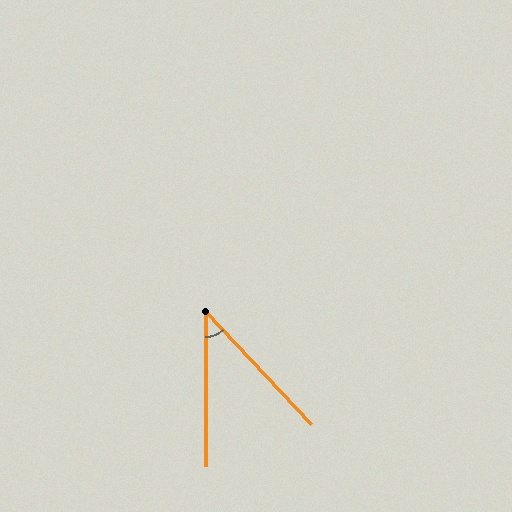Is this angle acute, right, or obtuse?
It is acute.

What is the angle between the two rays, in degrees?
Approximately 43 degrees.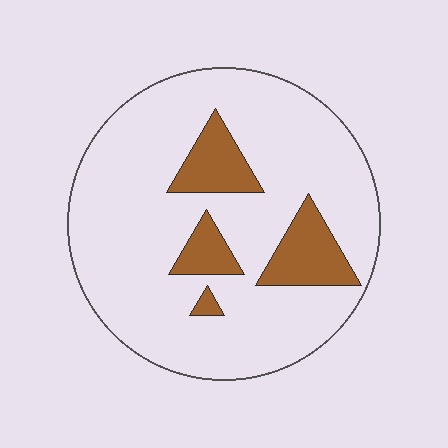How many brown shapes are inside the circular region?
4.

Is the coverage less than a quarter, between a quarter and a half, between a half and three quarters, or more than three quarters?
Less than a quarter.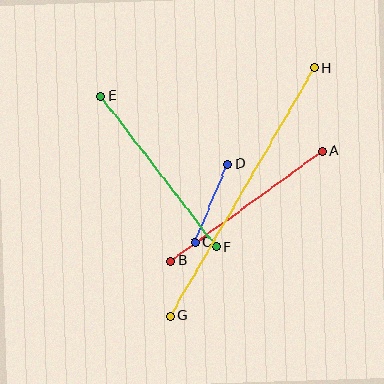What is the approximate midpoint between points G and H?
The midpoint is at approximately (242, 192) pixels.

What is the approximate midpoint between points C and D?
The midpoint is at approximately (211, 203) pixels.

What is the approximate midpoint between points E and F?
The midpoint is at approximately (158, 172) pixels.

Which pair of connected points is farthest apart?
Points G and H are farthest apart.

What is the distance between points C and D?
The distance is approximately 85 pixels.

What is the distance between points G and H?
The distance is approximately 287 pixels.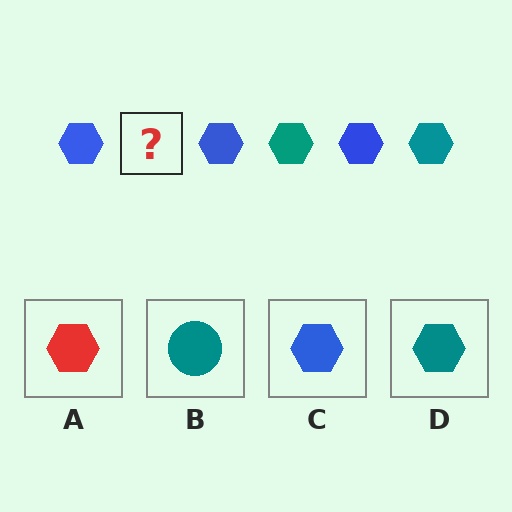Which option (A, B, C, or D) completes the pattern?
D.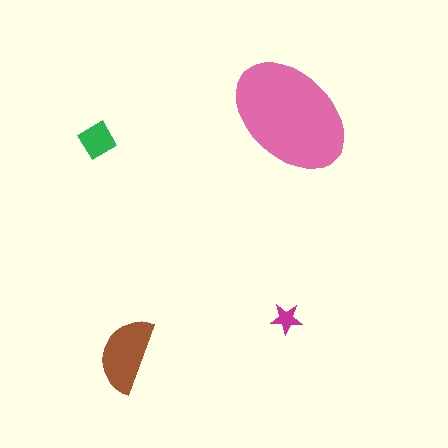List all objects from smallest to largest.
The magenta star, the green diamond, the brown semicircle, the pink ellipse.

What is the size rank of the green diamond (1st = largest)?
3rd.